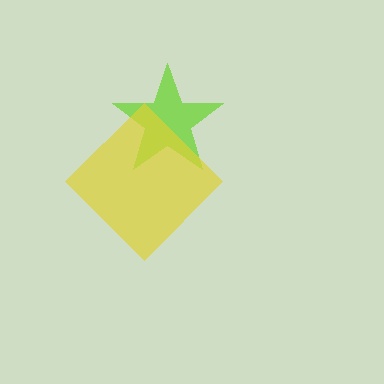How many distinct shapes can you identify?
There are 2 distinct shapes: a lime star, a yellow diamond.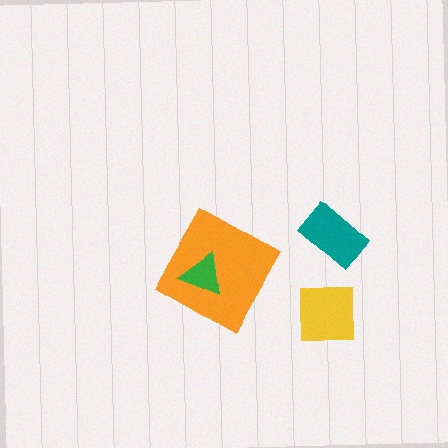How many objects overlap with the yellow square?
0 objects overlap with the yellow square.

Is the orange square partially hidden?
Yes, it is partially covered by another shape.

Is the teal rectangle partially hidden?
No, no other shape covers it.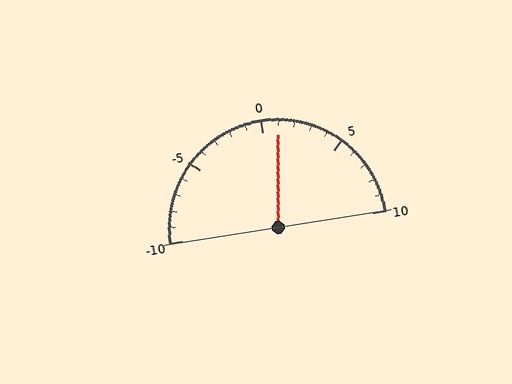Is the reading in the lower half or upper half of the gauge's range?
The reading is in the upper half of the range (-10 to 10).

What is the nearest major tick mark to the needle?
The nearest major tick mark is 0.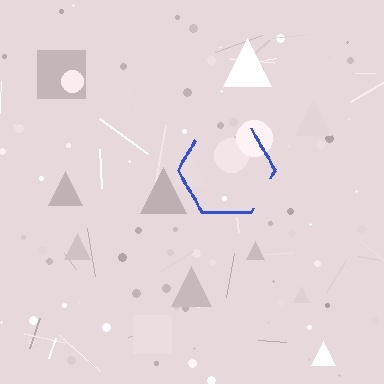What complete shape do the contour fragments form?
The contour fragments form a hexagon.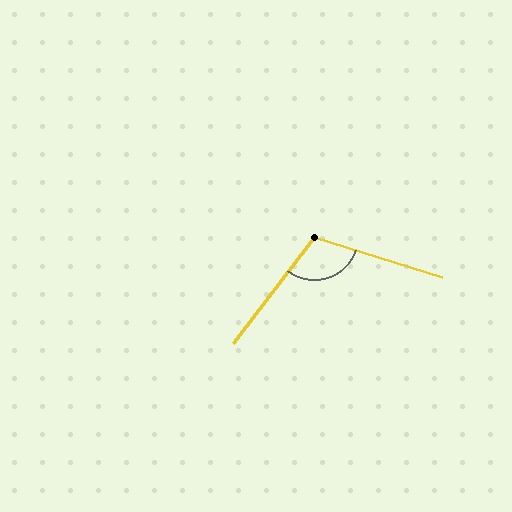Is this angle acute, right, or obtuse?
It is obtuse.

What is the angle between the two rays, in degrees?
Approximately 109 degrees.